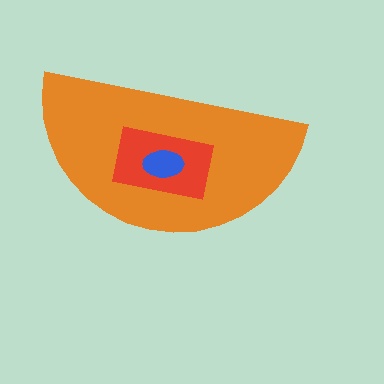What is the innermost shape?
The blue ellipse.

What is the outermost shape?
The orange semicircle.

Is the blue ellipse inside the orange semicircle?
Yes.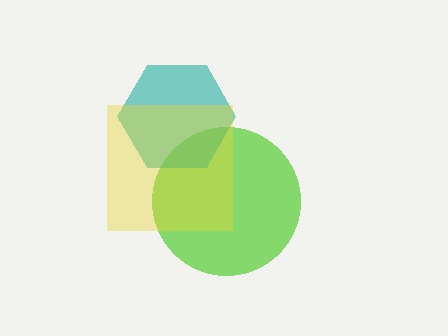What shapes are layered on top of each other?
The layered shapes are: a lime circle, a teal hexagon, a yellow square.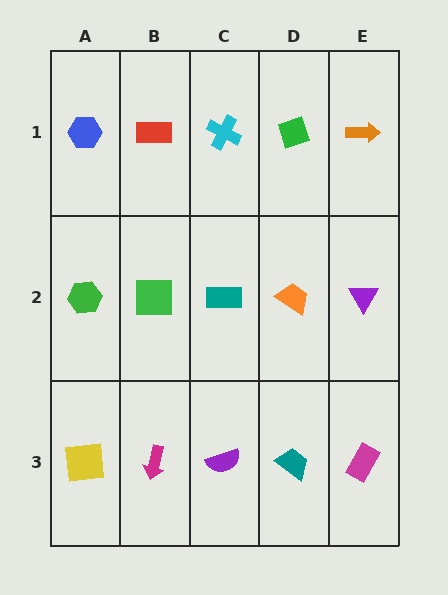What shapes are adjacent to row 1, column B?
A green square (row 2, column B), a blue hexagon (row 1, column A), a cyan cross (row 1, column C).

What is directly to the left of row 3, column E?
A teal trapezoid.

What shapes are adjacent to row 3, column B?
A green square (row 2, column B), a yellow square (row 3, column A), a purple semicircle (row 3, column C).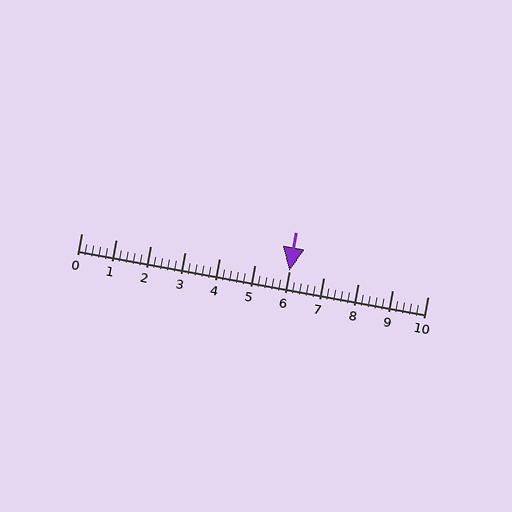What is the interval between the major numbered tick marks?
The major tick marks are spaced 1 units apart.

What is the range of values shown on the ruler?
The ruler shows values from 0 to 10.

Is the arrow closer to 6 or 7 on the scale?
The arrow is closer to 6.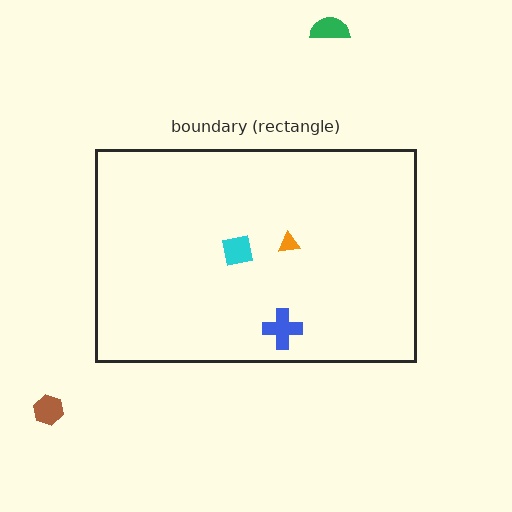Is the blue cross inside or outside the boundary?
Inside.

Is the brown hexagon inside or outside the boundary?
Outside.